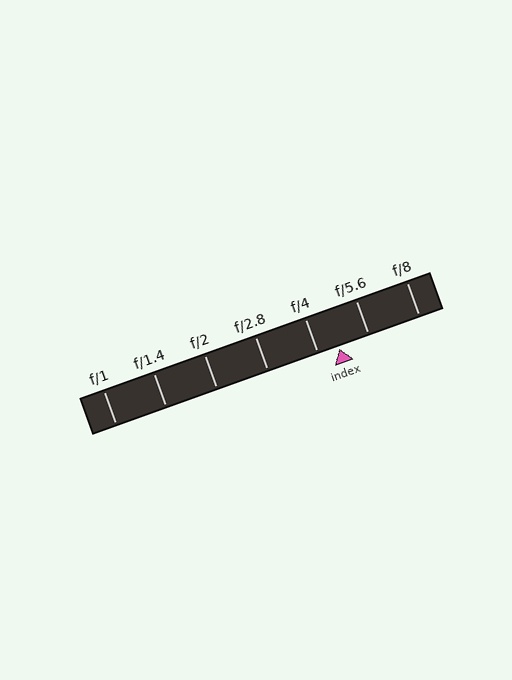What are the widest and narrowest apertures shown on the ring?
The widest aperture shown is f/1 and the narrowest is f/8.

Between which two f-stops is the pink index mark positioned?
The index mark is between f/4 and f/5.6.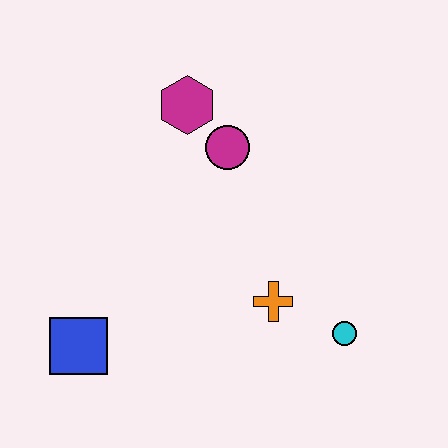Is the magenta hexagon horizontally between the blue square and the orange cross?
Yes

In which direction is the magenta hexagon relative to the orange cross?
The magenta hexagon is above the orange cross.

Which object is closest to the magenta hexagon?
The magenta circle is closest to the magenta hexagon.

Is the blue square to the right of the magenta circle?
No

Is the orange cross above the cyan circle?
Yes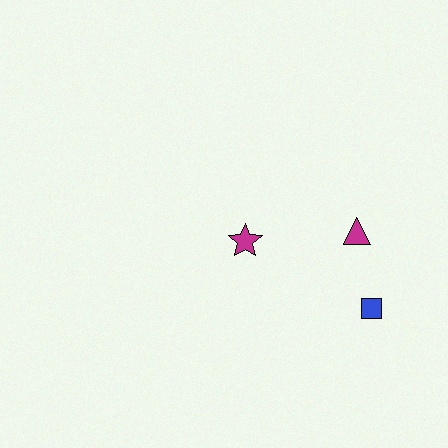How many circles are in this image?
There are no circles.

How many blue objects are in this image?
There is 1 blue object.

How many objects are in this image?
There are 3 objects.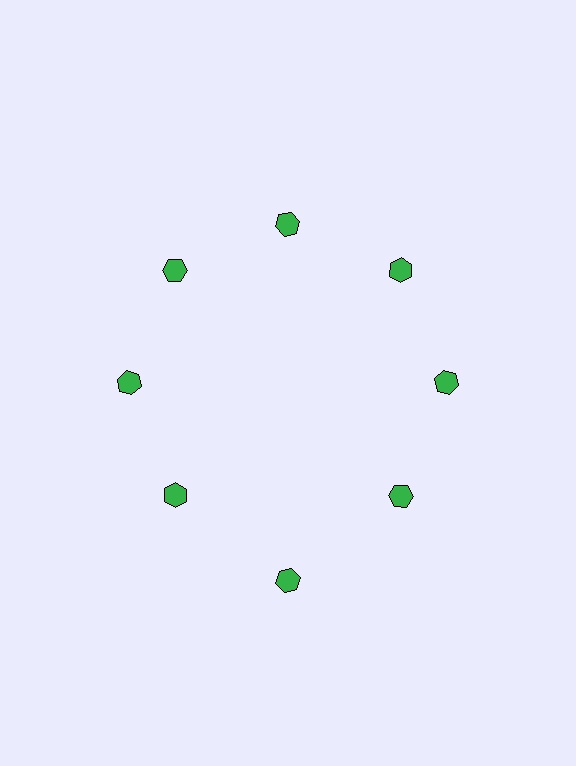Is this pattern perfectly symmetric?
No. The 8 green hexagons are arranged in a ring, but one element near the 6 o'clock position is pushed outward from the center, breaking the 8-fold rotational symmetry.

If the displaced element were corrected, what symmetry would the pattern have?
It would have 8-fold rotational symmetry — the pattern would map onto itself every 45 degrees.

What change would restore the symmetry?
The symmetry would be restored by moving it inward, back onto the ring so that all 8 hexagons sit at equal angles and equal distance from the center.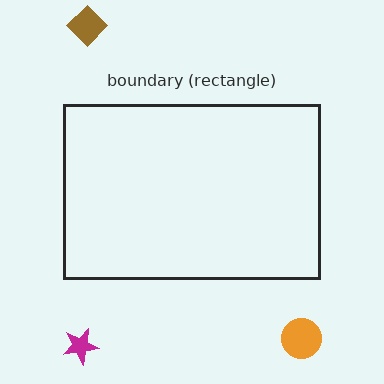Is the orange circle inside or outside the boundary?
Outside.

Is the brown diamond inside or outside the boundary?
Outside.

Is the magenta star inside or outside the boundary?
Outside.